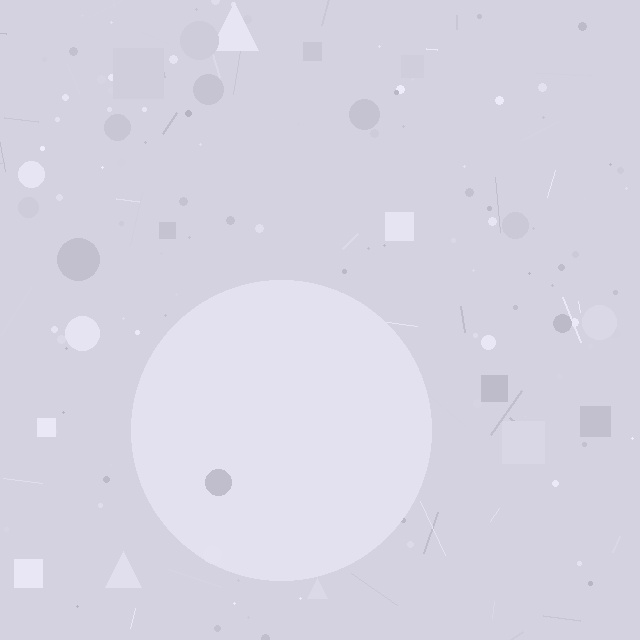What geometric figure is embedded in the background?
A circle is embedded in the background.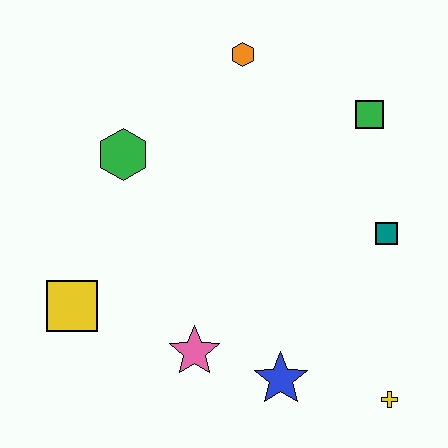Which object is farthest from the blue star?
The orange hexagon is farthest from the blue star.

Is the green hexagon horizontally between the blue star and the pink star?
No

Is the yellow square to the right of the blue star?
No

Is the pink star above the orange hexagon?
No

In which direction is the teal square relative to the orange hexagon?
The teal square is below the orange hexagon.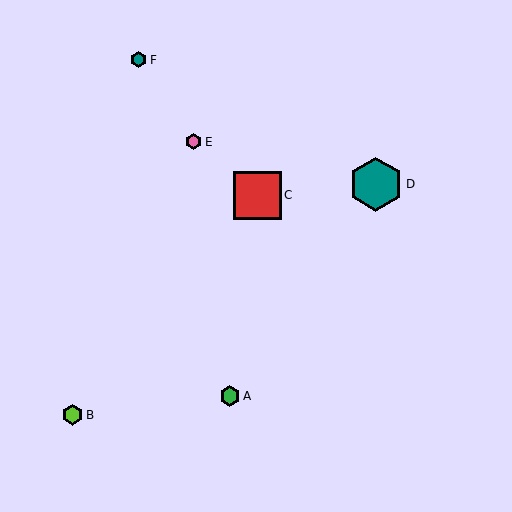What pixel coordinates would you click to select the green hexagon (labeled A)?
Click at (230, 396) to select the green hexagon A.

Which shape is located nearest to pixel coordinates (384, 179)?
The teal hexagon (labeled D) at (376, 184) is nearest to that location.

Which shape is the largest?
The teal hexagon (labeled D) is the largest.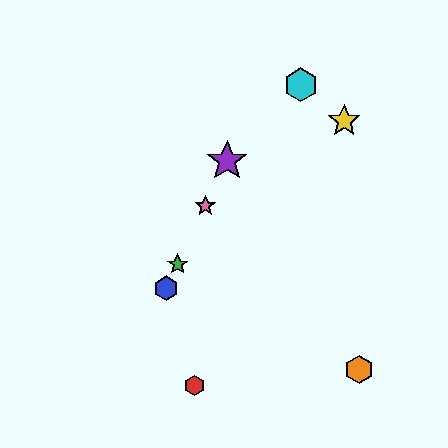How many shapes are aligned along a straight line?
4 shapes (the blue hexagon, the green star, the purple star, the pink star) are aligned along a straight line.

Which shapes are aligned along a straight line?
The blue hexagon, the green star, the purple star, the pink star are aligned along a straight line.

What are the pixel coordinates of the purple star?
The purple star is at (227, 161).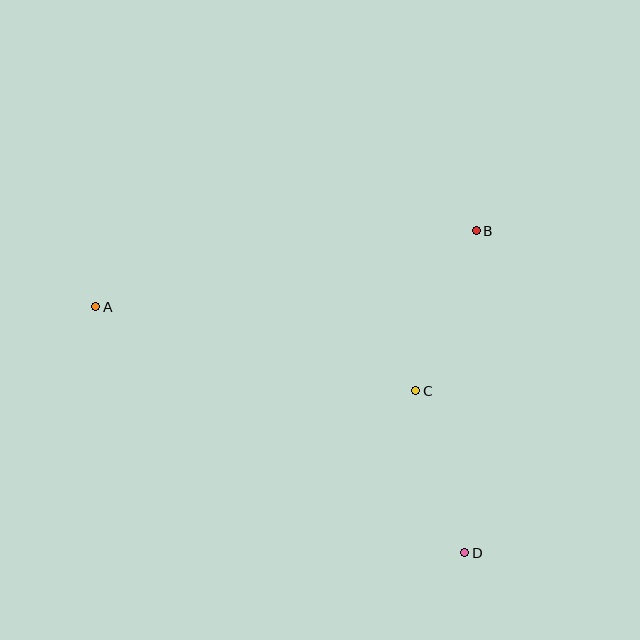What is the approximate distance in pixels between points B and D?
The distance between B and D is approximately 322 pixels.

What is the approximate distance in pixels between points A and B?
The distance between A and B is approximately 388 pixels.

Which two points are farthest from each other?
Points A and D are farthest from each other.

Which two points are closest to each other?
Points C and D are closest to each other.